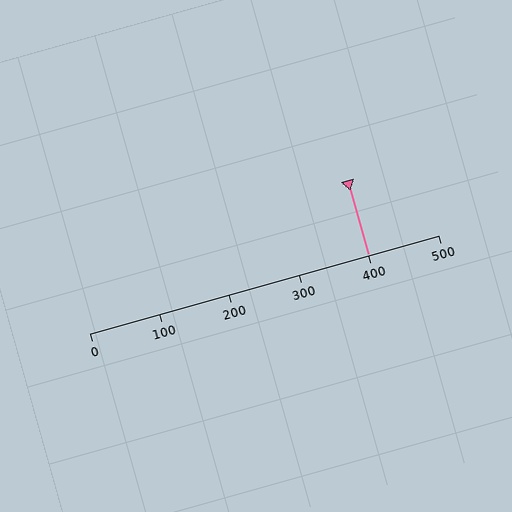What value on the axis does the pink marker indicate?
The marker indicates approximately 400.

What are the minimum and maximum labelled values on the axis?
The axis runs from 0 to 500.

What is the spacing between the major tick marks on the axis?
The major ticks are spaced 100 apart.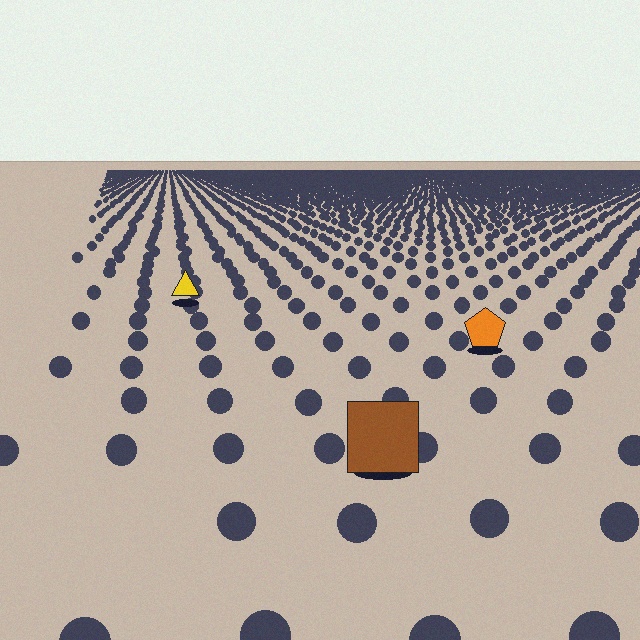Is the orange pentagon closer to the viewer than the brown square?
No. The brown square is closer — you can tell from the texture gradient: the ground texture is coarser near it.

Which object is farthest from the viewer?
The yellow triangle is farthest from the viewer. It appears smaller and the ground texture around it is denser.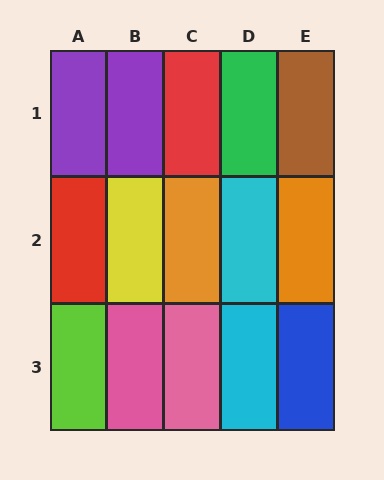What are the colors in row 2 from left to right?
Red, yellow, orange, cyan, orange.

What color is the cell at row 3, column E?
Blue.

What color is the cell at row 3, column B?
Pink.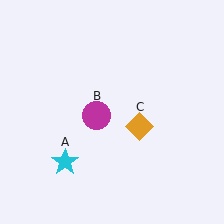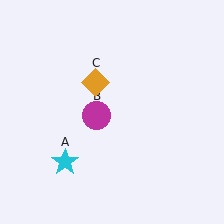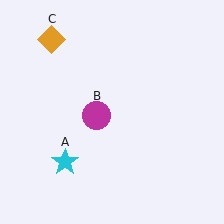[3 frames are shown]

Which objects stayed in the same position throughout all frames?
Cyan star (object A) and magenta circle (object B) remained stationary.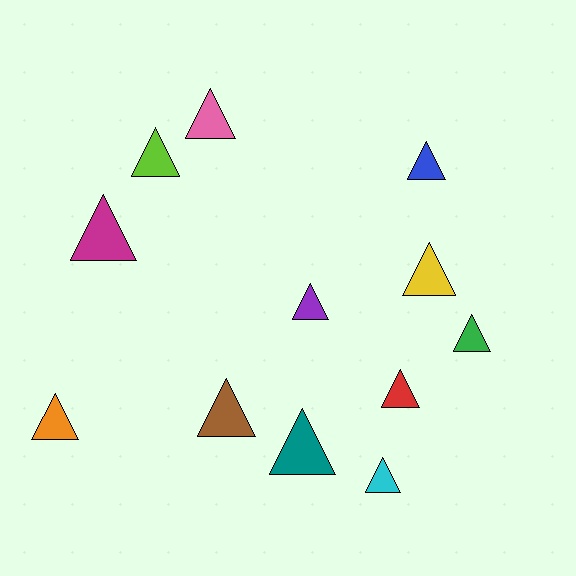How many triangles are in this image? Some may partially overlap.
There are 12 triangles.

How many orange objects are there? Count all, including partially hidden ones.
There is 1 orange object.